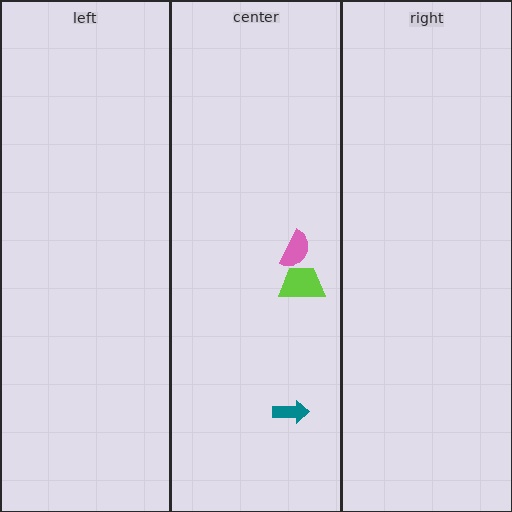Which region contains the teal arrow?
The center region.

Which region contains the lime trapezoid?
The center region.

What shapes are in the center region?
The pink semicircle, the lime trapezoid, the teal arrow.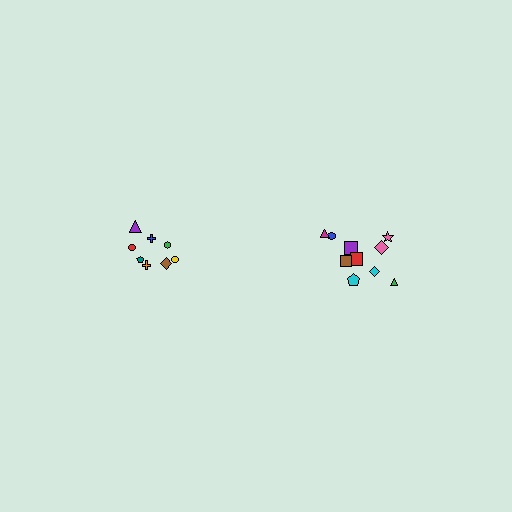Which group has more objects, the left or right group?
The right group.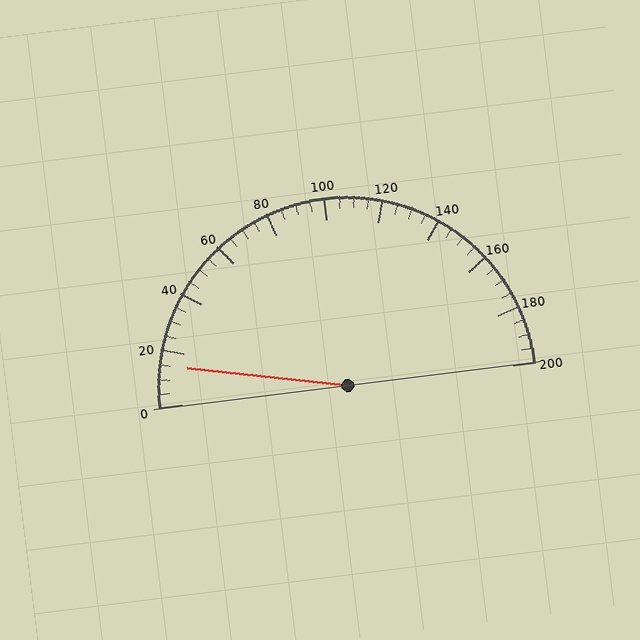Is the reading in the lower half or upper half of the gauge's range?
The reading is in the lower half of the range (0 to 200).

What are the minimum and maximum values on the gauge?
The gauge ranges from 0 to 200.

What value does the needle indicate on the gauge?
The needle indicates approximately 15.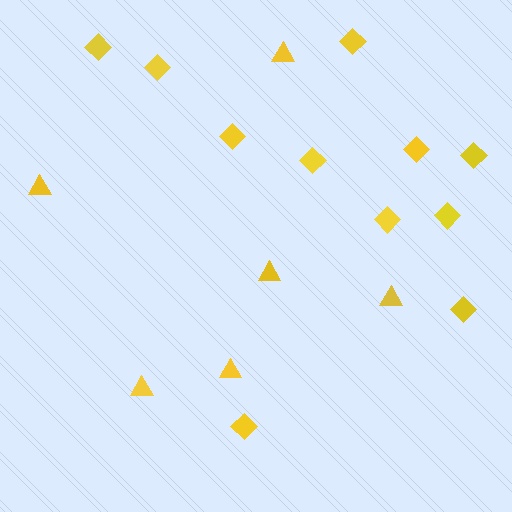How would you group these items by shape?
There are 2 groups: one group of triangles (6) and one group of diamonds (11).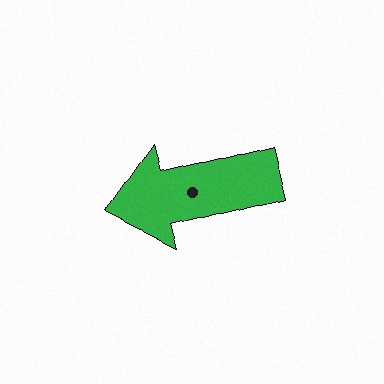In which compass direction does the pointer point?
West.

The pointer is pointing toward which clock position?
Roughly 9 o'clock.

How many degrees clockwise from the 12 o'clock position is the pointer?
Approximately 256 degrees.